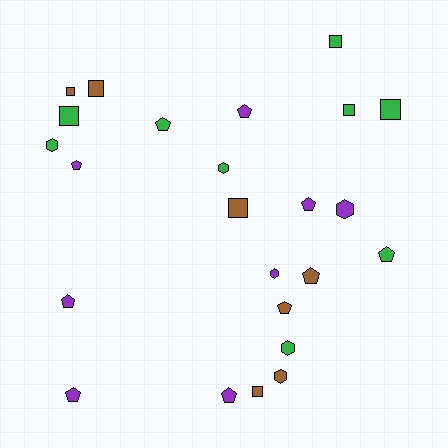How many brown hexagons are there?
There is 1 brown hexagon.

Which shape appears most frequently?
Pentagon, with 10 objects.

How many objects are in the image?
There are 24 objects.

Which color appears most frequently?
Green, with 9 objects.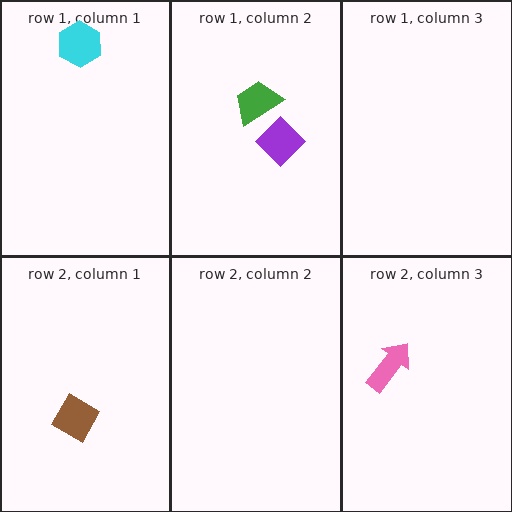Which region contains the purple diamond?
The row 1, column 2 region.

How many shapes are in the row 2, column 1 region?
1.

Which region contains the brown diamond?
The row 2, column 1 region.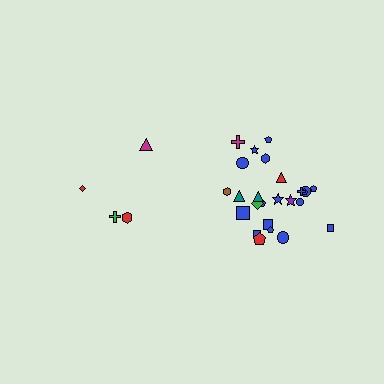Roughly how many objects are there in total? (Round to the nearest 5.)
Roughly 30 objects in total.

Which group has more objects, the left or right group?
The right group.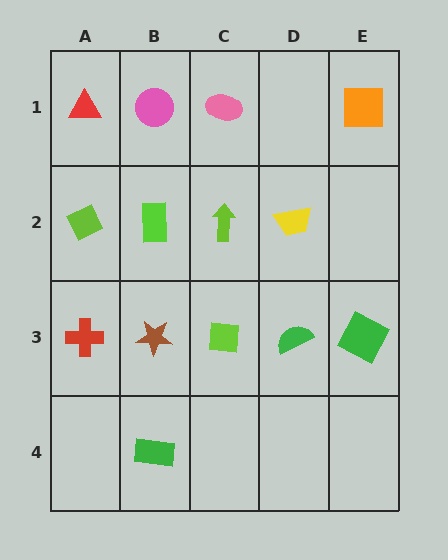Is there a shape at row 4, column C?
No, that cell is empty.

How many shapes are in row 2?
4 shapes.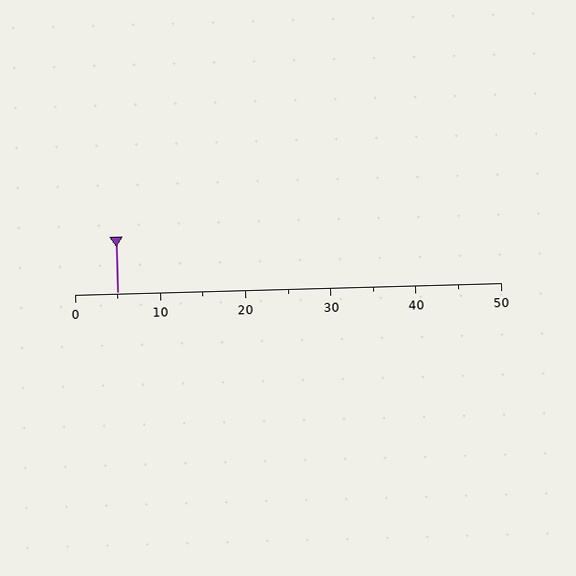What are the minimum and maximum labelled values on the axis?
The axis runs from 0 to 50.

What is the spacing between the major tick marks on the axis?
The major ticks are spaced 10 apart.